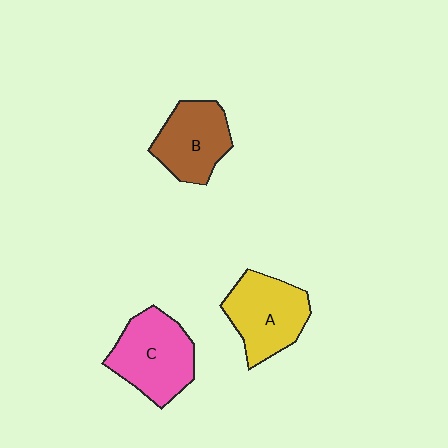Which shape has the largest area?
Shape C (pink).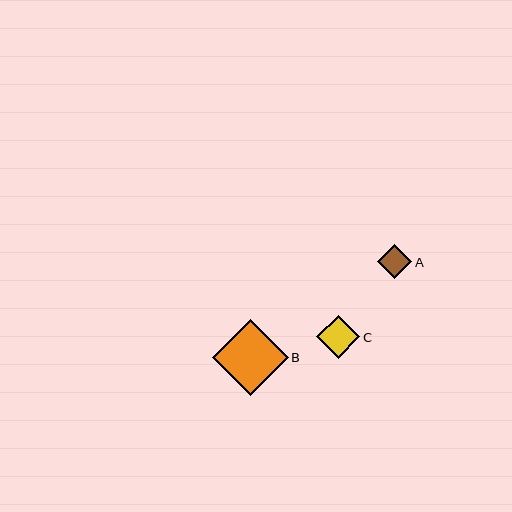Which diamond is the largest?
Diamond B is the largest with a size of approximately 75 pixels.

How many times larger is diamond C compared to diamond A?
Diamond C is approximately 1.3 times the size of diamond A.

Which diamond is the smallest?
Diamond A is the smallest with a size of approximately 34 pixels.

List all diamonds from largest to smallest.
From largest to smallest: B, C, A.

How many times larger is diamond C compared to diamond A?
Diamond C is approximately 1.3 times the size of diamond A.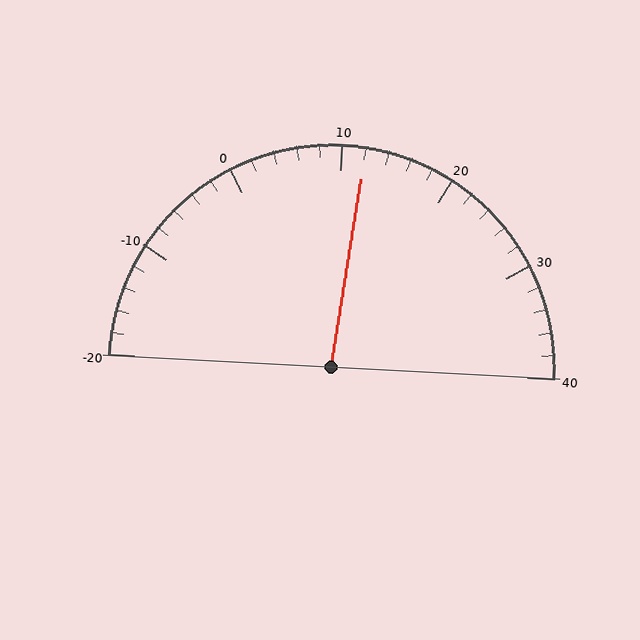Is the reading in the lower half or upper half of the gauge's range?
The reading is in the upper half of the range (-20 to 40).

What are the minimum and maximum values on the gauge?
The gauge ranges from -20 to 40.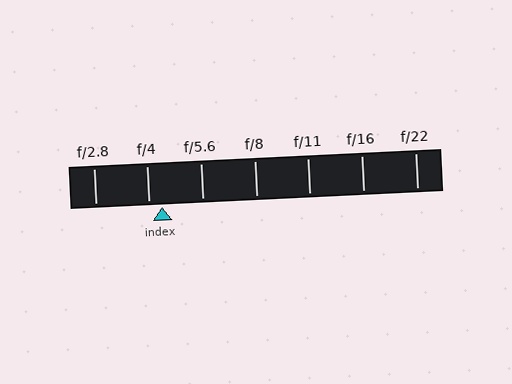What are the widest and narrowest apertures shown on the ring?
The widest aperture shown is f/2.8 and the narrowest is f/22.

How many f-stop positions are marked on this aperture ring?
There are 7 f-stop positions marked.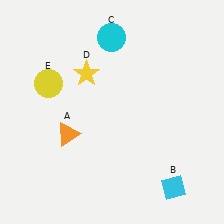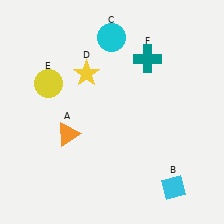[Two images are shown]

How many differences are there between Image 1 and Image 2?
There is 1 difference between the two images.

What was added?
A teal cross (F) was added in Image 2.